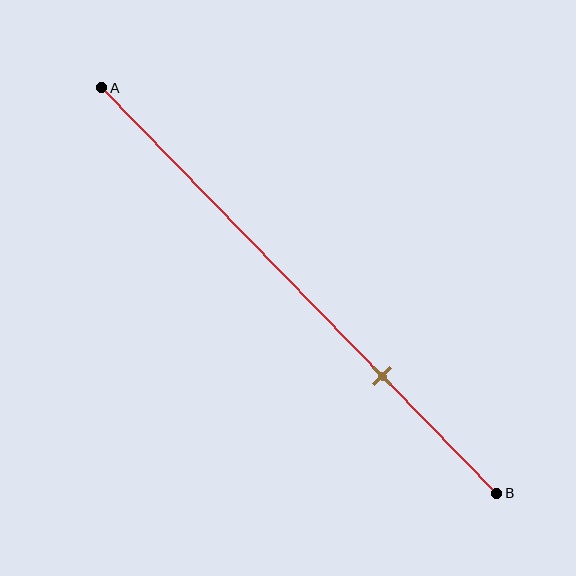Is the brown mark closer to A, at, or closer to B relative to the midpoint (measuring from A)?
The brown mark is closer to point B than the midpoint of segment AB.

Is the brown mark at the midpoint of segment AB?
No, the mark is at about 70% from A, not at the 50% midpoint.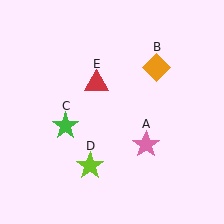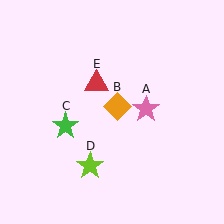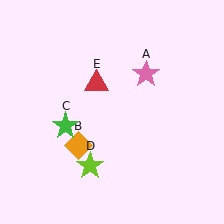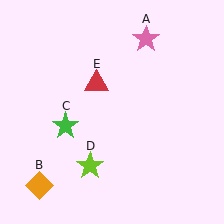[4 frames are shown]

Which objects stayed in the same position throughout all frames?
Green star (object C) and lime star (object D) and red triangle (object E) remained stationary.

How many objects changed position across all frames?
2 objects changed position: pink star (object A), orange diamond (object B).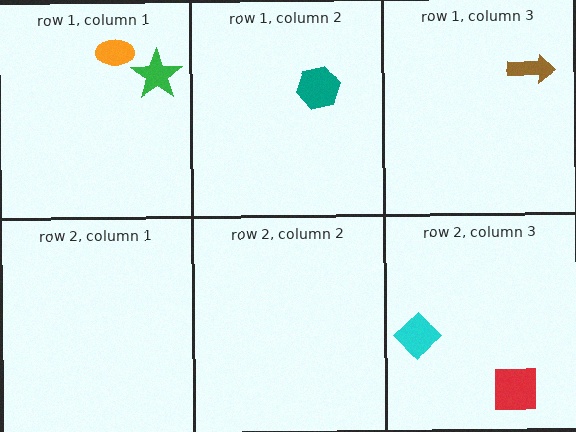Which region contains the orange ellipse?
The row 1, column 1 region.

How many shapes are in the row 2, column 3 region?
2.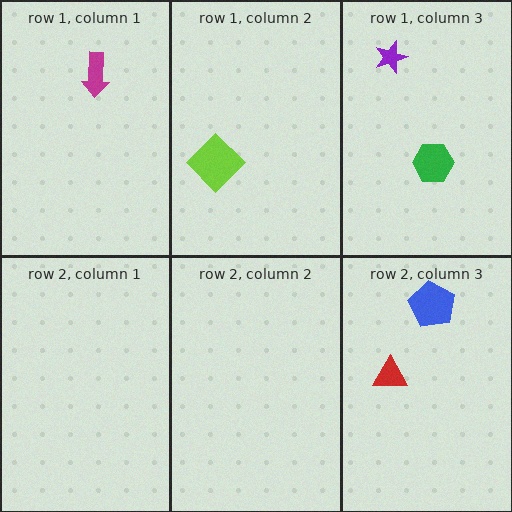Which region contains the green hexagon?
The row 1, column 3 region.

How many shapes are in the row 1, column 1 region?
1.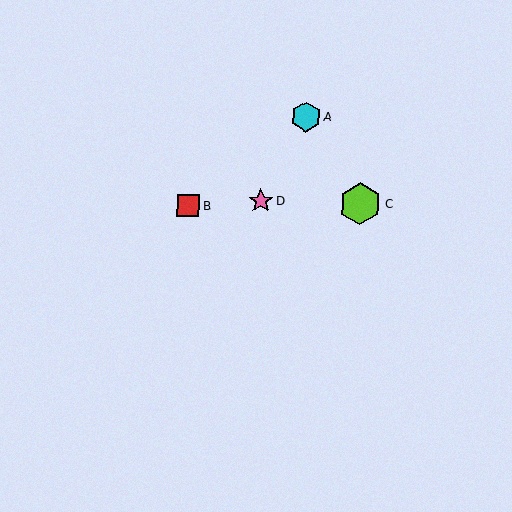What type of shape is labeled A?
Shape A is a cyan hexagon.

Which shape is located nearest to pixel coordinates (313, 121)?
The cyan hexagon (labeled A) at (306, 117) is nearest to that location.